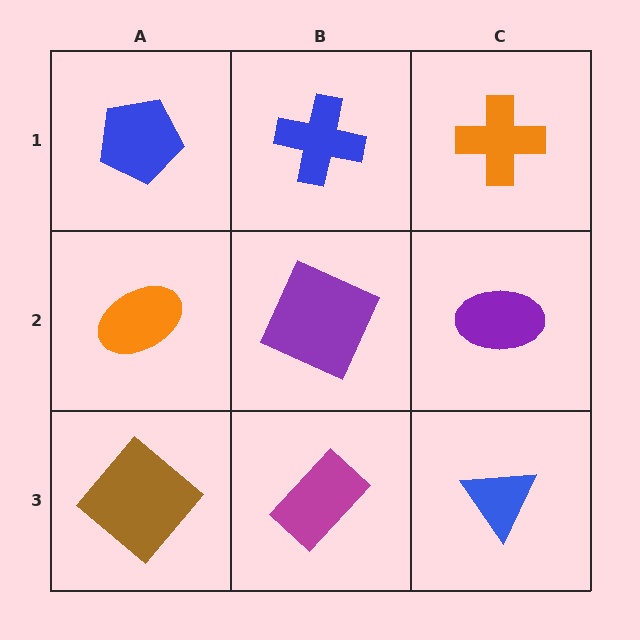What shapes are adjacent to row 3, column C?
A purple ellipse (row 2, column C), a magenta rectangle (row 3, column B).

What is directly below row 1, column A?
An orange ellipse.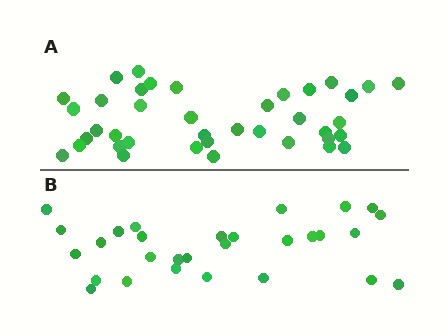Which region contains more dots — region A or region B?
Region A (the top region) has more dots.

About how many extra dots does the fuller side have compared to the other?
Region A has roughly 10 or so more dots than region B.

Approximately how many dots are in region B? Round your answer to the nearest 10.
About 30 dots. (The exact count is 29, which rounds to 30.)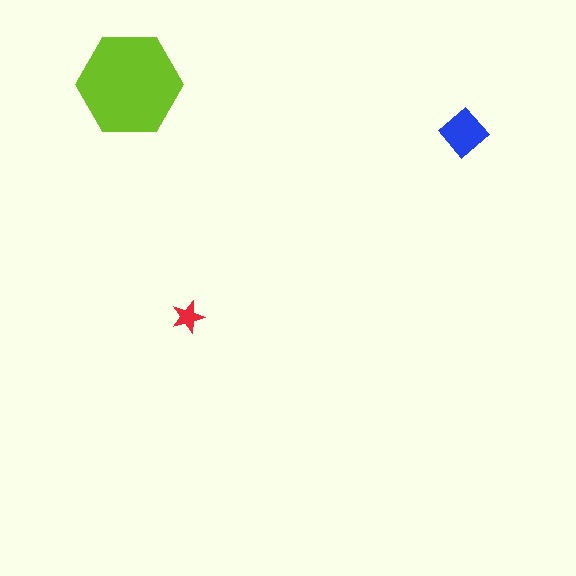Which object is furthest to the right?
The blue diamond is rightmost.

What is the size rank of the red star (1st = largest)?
3rd.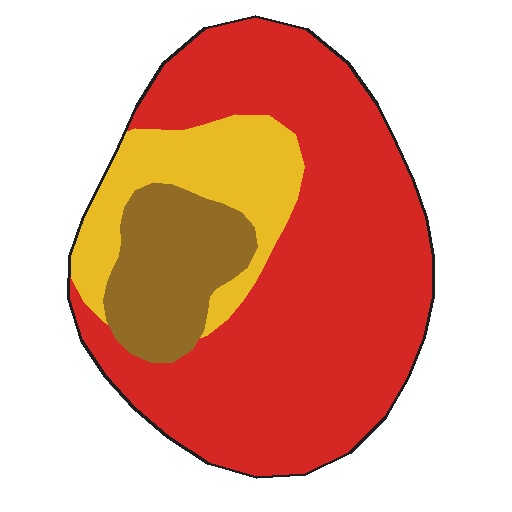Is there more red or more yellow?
Red.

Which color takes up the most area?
Red, at roughly 70%.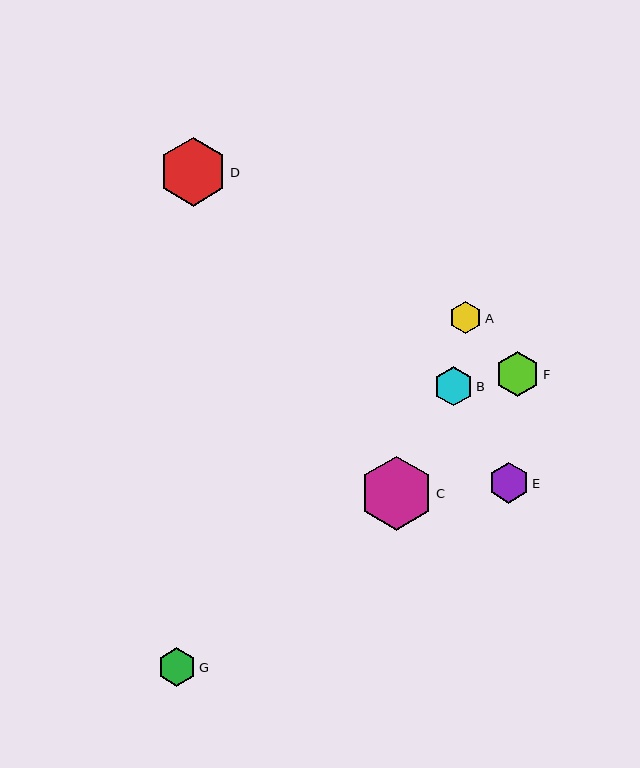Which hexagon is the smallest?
Hexagon A is the smallest with a size of approximately 32 pixels.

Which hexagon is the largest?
Hexagon C is the largest with a size of approximately 74 pixels.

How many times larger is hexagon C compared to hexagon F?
Hexagon C is approximately 1.6 times the size of hexagon F.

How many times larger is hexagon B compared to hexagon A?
Hexagon B is approximately 1.2 times the size of hexagon A.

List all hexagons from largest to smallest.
From largest to smallest: C, D, F, E, B, G, A.